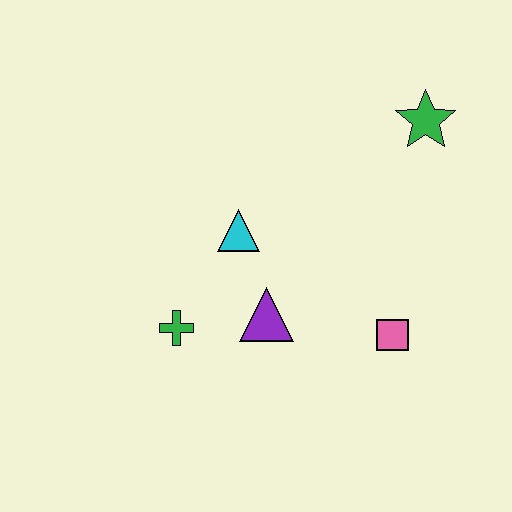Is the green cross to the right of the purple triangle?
No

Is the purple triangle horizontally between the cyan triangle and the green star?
Yes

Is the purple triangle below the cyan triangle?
Yes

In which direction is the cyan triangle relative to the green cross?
The cyan triangle is above the green cross.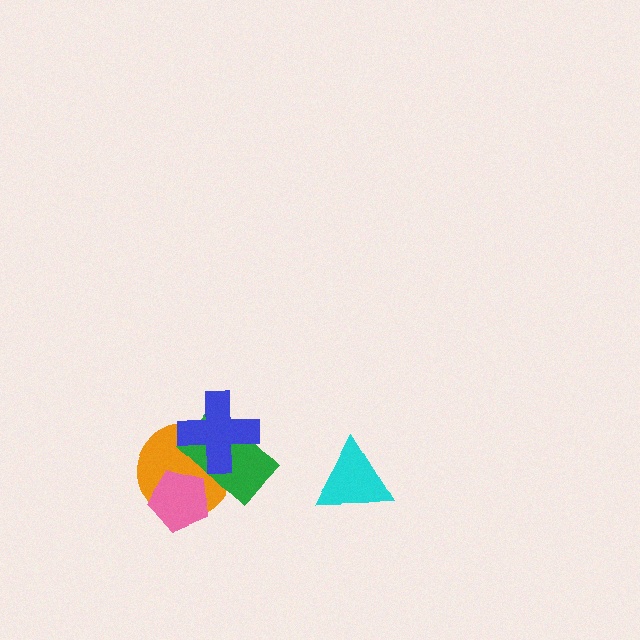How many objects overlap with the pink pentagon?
2 objects overlap with the pink pentagon.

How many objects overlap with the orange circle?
3 objects overlap with the orange circle.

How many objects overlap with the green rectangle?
3 objects overlap with the green rectangle.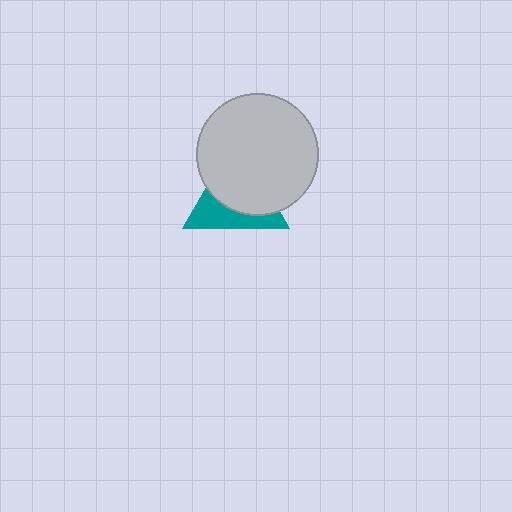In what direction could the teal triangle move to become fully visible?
The teal triangle could move toward the lower-left. That would shift it out from behind the light gray circle entirely.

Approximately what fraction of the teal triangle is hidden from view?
Roughly 60% of the teal triangle is hidden behind the light gray circle.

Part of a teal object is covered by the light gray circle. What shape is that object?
It is a triangle.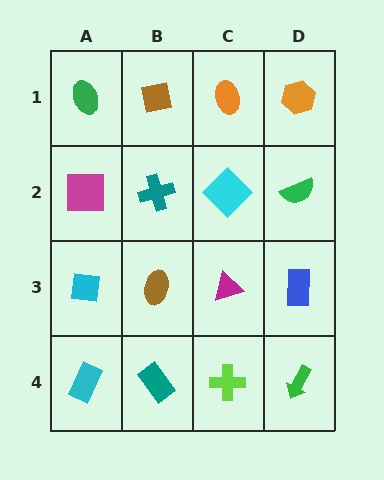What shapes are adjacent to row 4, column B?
A brown ellipse (row 3, column B), a cyan rectangle (row 4, column A), a lime cross (row 4, column C).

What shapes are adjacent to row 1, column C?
A cyan diamond (row 2, column C), a brown square (row 1, column B), an orange hexagon (row 1, column D).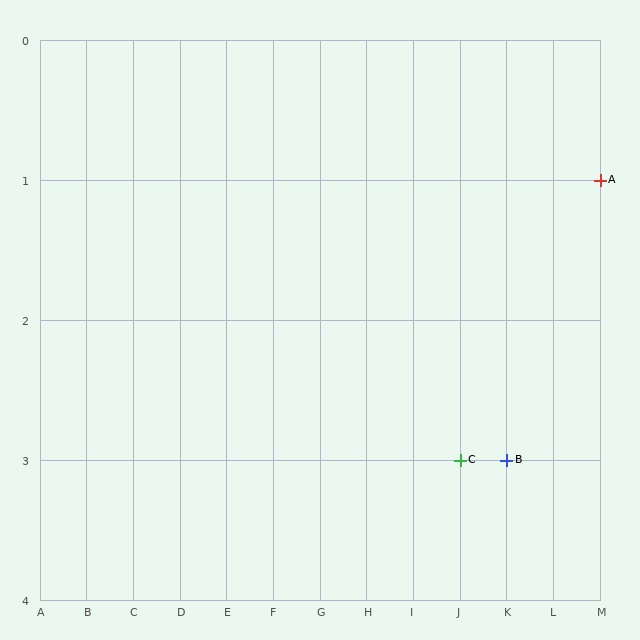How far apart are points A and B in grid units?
Points A and B are 2 columns and 2 rows apart (about 2.8 grid units diagonally).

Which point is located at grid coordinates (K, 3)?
Point B is at (K, 3).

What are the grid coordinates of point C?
Point C is at grid coordinates (J, 3).